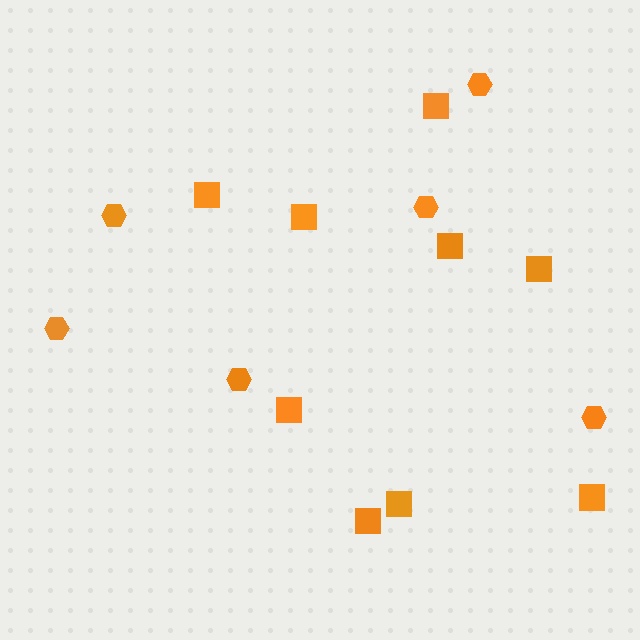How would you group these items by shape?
There are 2 groups: one group of hexagons (6) and one group of squares (9).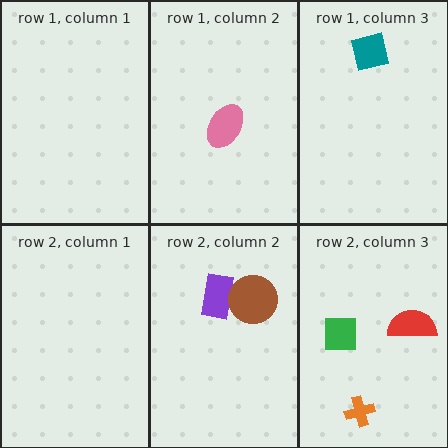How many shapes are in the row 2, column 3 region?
3.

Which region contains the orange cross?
The row 2, column 3 region.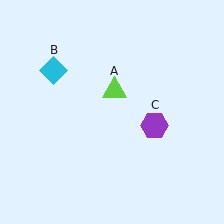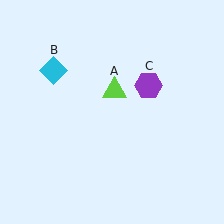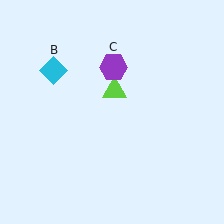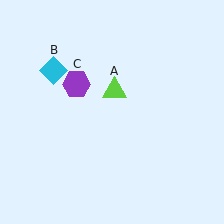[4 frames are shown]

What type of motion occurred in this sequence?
The purple hexagon (object C) rotated counterclockwise around the center of the scene.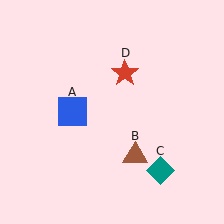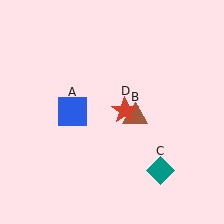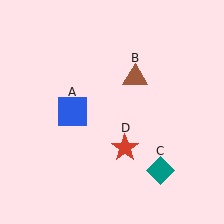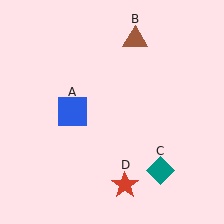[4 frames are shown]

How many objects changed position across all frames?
2 objects changed position: brown triangle (object B), red star (object D).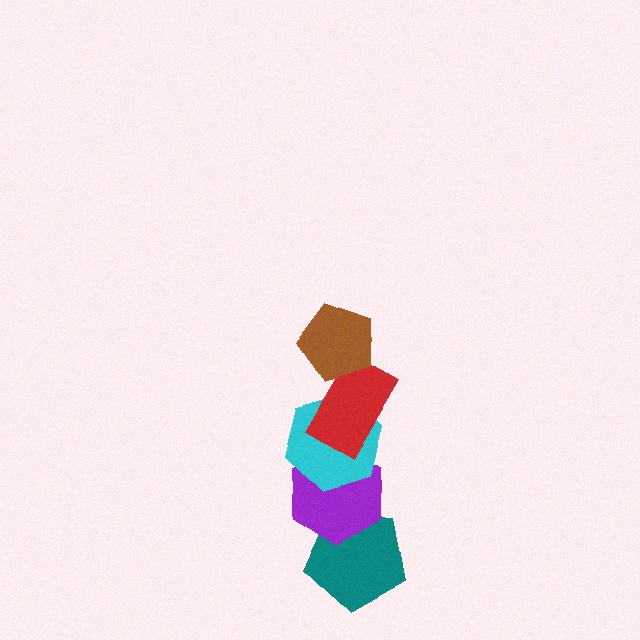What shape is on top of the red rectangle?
The brown pentagon is on top of the red rectangle.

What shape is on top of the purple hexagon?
The cyan hexagon is on top of the purple hexagon.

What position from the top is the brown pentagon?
The brown pentagon is 1st from the top.